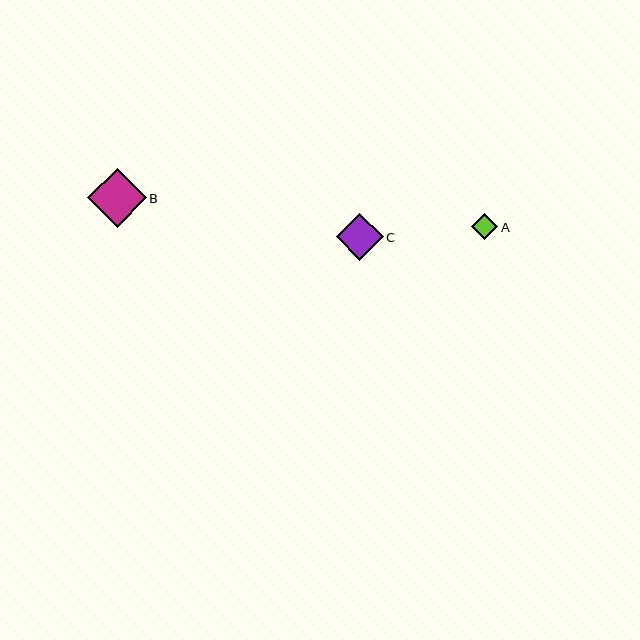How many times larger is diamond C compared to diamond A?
Diamond C is approximately 1.8 times the size of diamond A.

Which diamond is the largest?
Diamond B is the largest with a size of approximately 59 pixels.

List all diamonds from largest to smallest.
From largest to smallest: B, C, A.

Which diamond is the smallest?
Diamond A is the smallest with a size of approximately 26 pixels.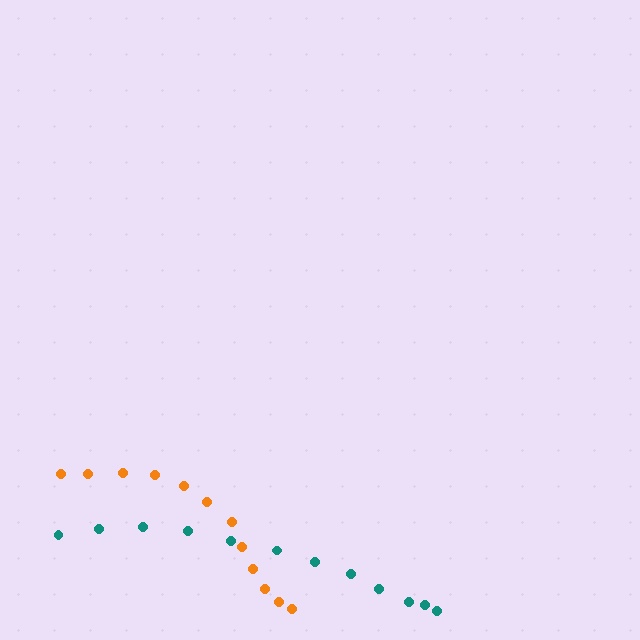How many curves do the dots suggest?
There are 2 distinct paths.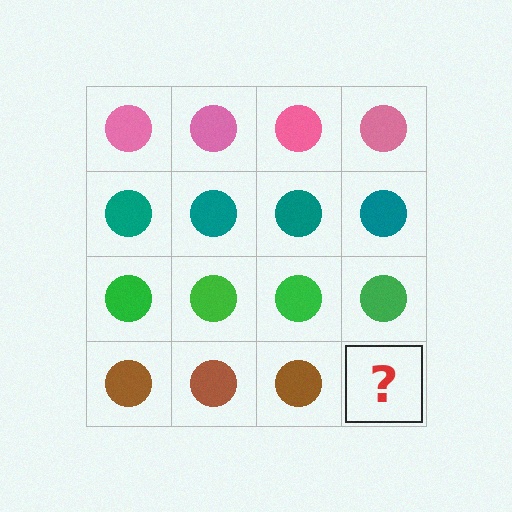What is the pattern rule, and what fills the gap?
The rule is that each row has a consistent color. The gap should be filled with a brown circle.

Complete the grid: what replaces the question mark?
The question mark should be replaced with a brown circle.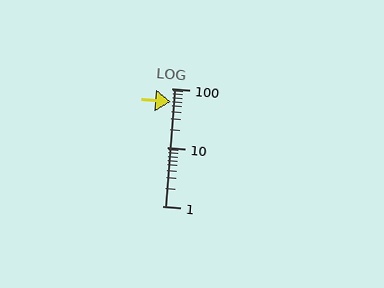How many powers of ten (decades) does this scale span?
The scale spans 2 decades, from 1 to 100.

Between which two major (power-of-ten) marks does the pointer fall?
The pointer is between 10 and 100.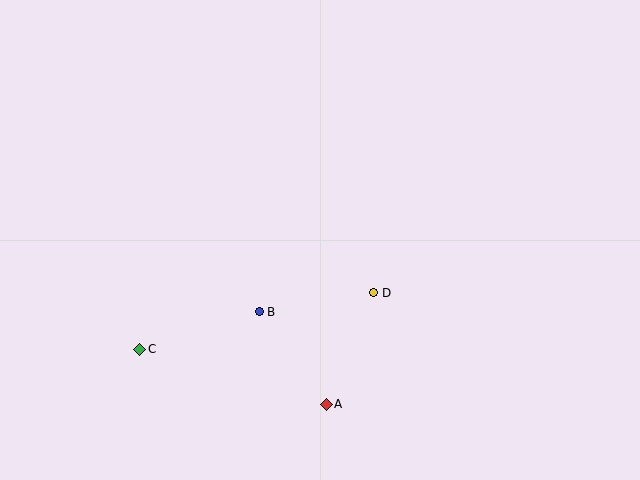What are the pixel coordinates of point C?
Point C is at (140, 349).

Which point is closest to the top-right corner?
Point D is closest to the top-right corner.